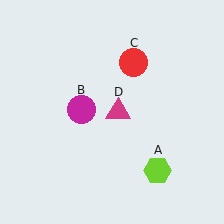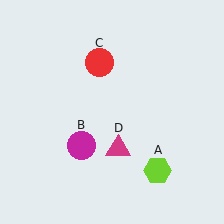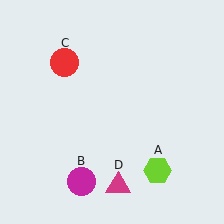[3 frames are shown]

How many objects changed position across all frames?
3 objects changed position: magenta circle (object B), red circle (object C), magenta triangle (object D).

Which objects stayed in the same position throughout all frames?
Lime hexagon (object A) remained stationary.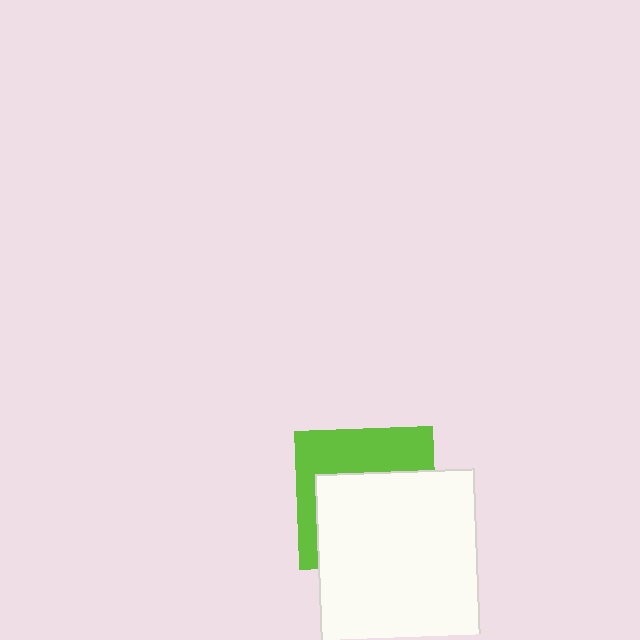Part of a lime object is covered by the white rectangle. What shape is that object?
It is a square.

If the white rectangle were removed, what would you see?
You would see the complete lime square.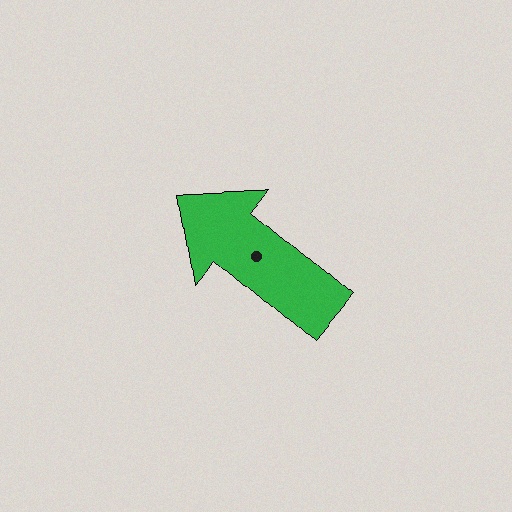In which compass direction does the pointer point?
Northwest.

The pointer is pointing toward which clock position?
Roughly 10 o'clock.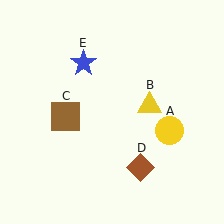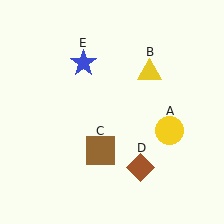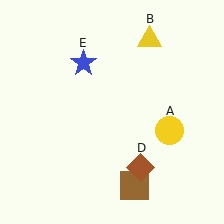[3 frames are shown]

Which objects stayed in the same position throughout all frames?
Yellow circle (object A) and brown diamond (object D) and blue star (object E) remained stationary.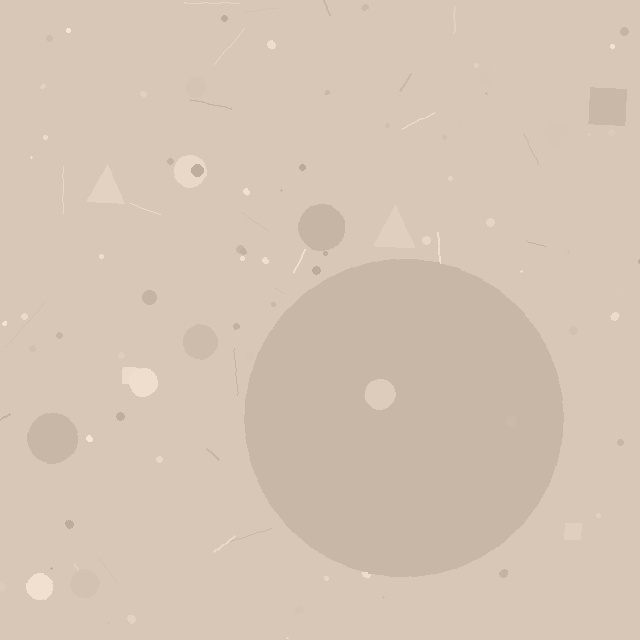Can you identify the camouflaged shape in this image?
The camouflaged shape is a circle.